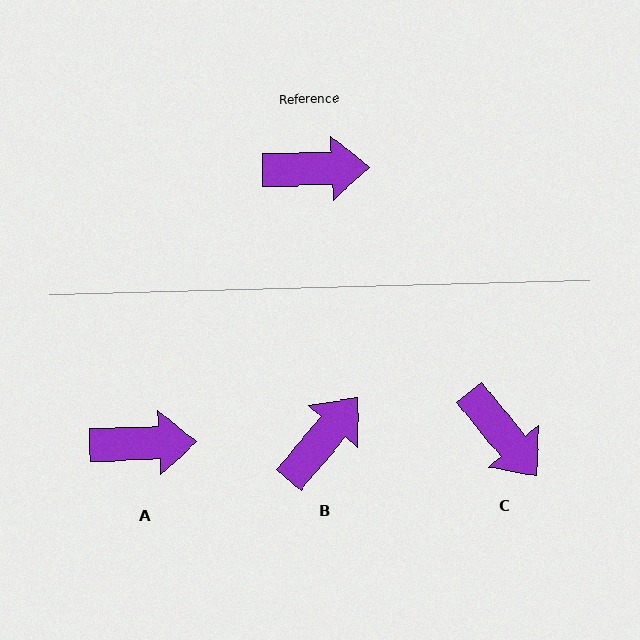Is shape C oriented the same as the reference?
No, it is off by about 52 degrees.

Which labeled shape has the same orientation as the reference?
A.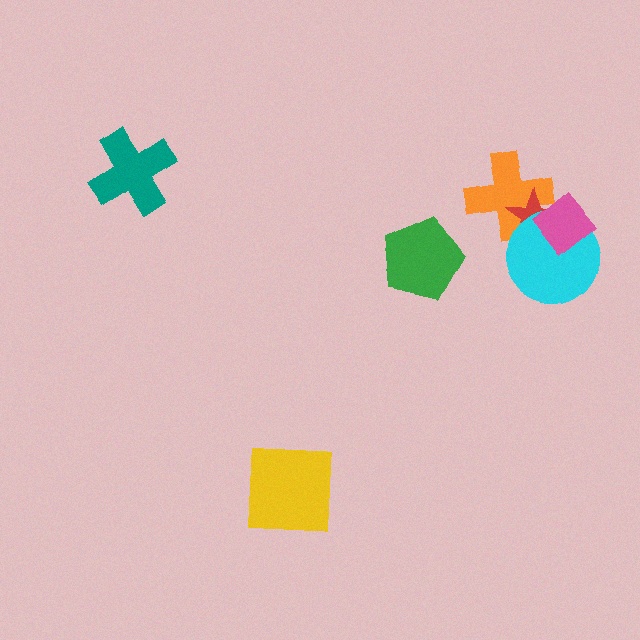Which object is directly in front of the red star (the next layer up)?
The cyan circle is directly in front of the red star.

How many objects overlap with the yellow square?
0 objects overlap with the yellow square.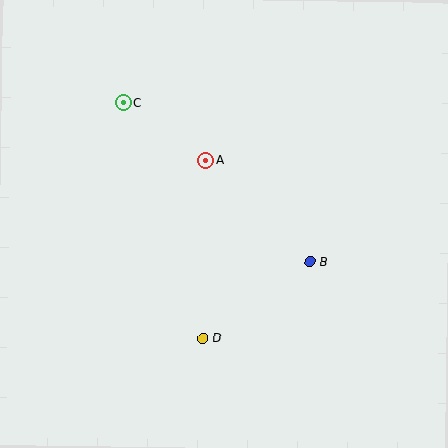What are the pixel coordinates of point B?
Point B is at (310, 262).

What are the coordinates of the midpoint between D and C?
The midpoint between D and C is at (163, 220).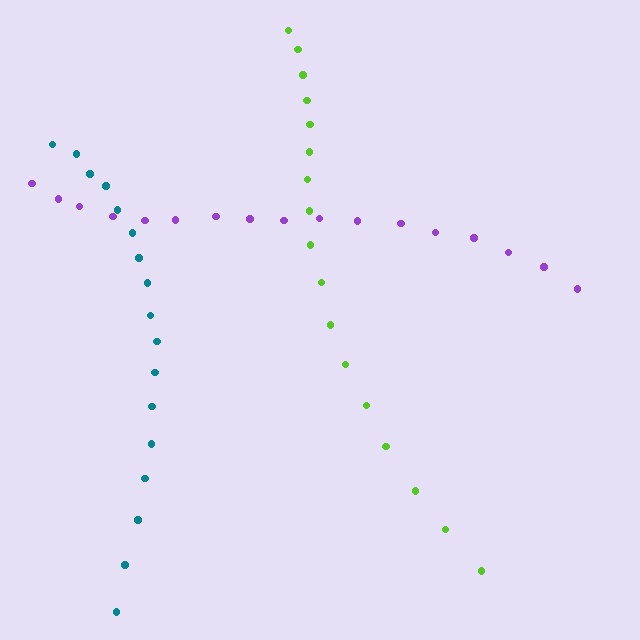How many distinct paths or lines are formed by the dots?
There are 3 distinct paths.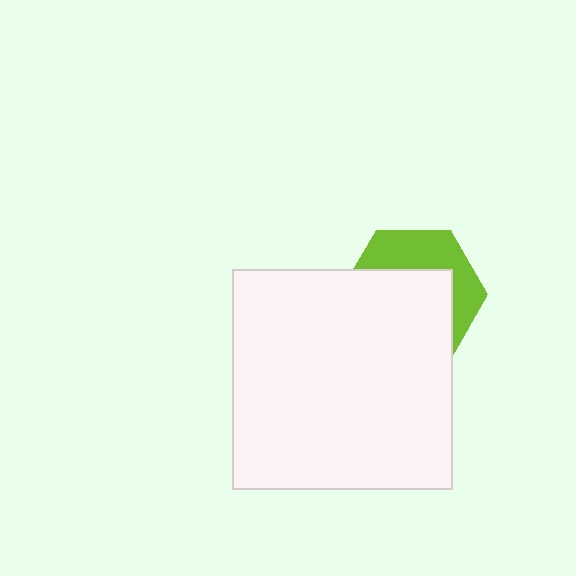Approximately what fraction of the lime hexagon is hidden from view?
Roughly 62% of the lime hexagon is hidden behind the white square.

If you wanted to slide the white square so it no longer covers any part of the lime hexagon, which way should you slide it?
Slide it down — that is the most direct way to separate the two shapes.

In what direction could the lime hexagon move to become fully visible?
The lime hexagon could move up. That would shift it out from behind the white square entirely.